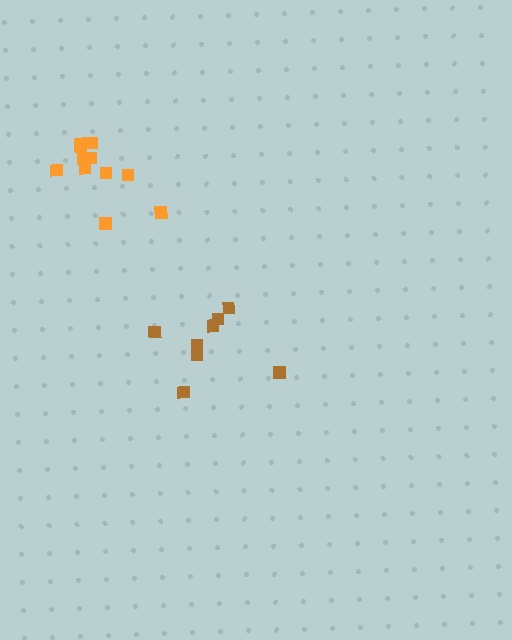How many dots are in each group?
Group 1: 11 dots, Group 2: 8 dots (19 total).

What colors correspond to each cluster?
The clusters are colored: orange, brown.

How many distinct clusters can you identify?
There are 2 distinct clusters.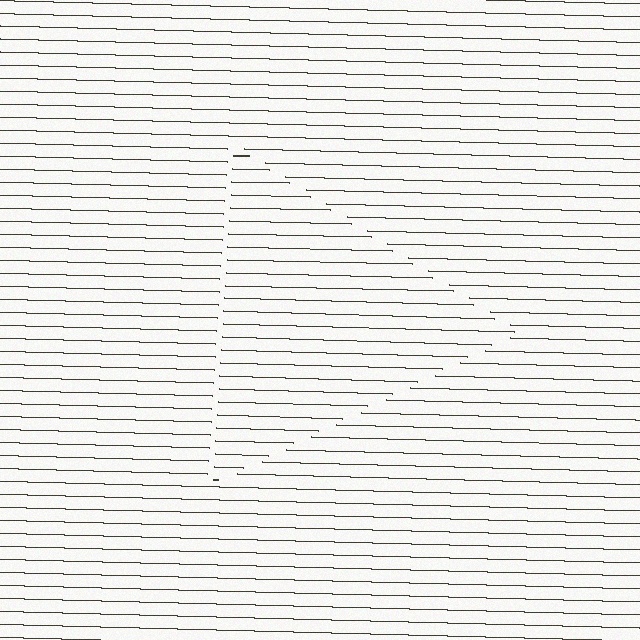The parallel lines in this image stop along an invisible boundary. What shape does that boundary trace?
An illusory triangle. The interior of the shape contains the same grating, shifted by half a period — the contour is defined by the phase discontinuity where line-ends from the inner and outer gratings abut.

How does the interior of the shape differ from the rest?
The interior of the shape contains the same grating, shifted by half a period — the contour is defined by the phase discontinuity where line-ends from the inner and outer gratings abut.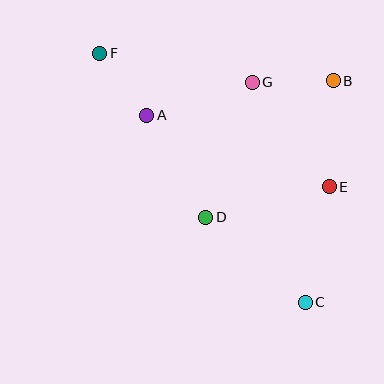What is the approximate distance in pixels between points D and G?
The distance between D and G is approximately 143 pixels.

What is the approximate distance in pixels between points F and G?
The distance between F and G is approximately 155 pixels.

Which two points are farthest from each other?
Points C and F are farthest from each other.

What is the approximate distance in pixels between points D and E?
The distance between D and E is approximately 127 pixels.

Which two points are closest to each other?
Points A and F are closest to each other.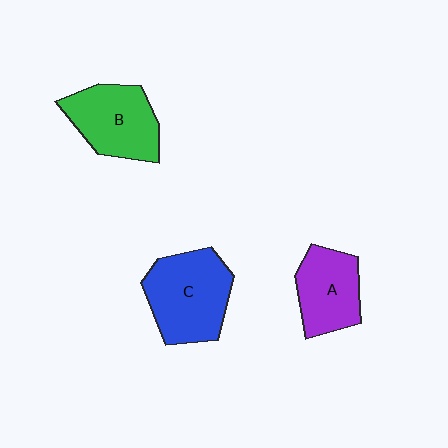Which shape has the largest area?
Shape C (blue).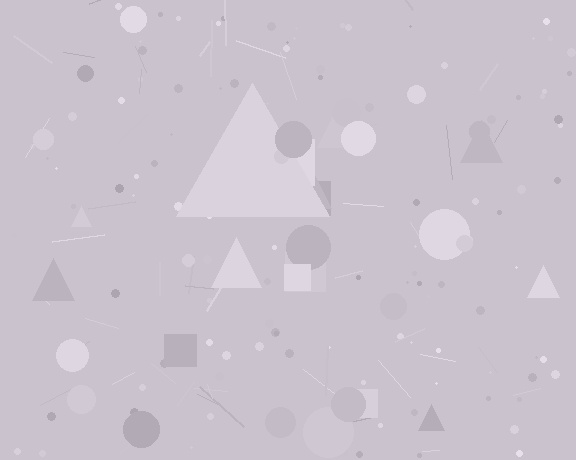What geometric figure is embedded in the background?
A triangle is embedded in the background.